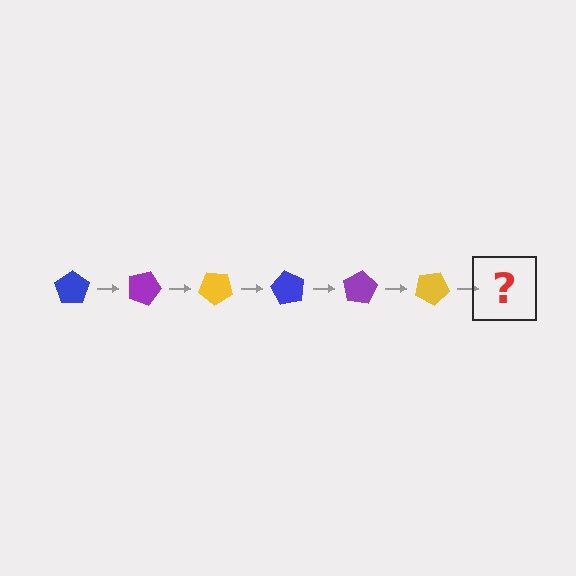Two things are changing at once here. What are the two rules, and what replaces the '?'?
The two rules are that it rotates 20 degrees each step and the color cycles through blue, purple, and yellow. The '?' should be a blue pentagon, rotated 120 degrees from the start.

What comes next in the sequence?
The next element should be a blue pentagon, rotated 120 degrees from the start.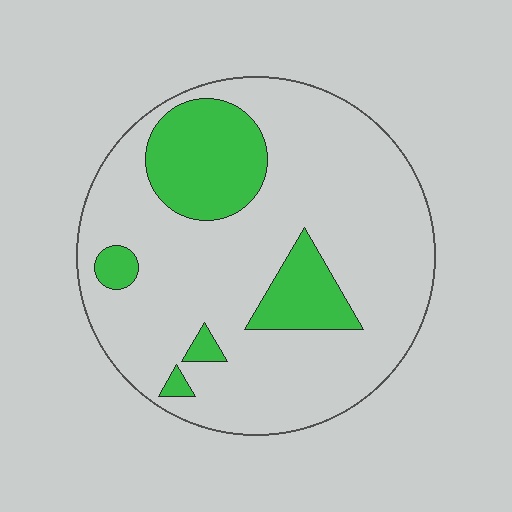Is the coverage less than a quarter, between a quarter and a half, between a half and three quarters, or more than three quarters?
Less than a quarter.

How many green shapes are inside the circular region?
5.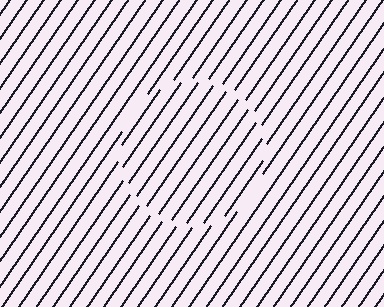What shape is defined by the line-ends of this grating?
An illusory circle. The interior of the shape contains the same grating, shifted by half a period — the contour is defined by the phase discontinuity where line-ends from the inner and outer gratings abut.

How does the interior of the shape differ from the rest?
The interior of the shape contains the same grating, shifted by half a period — the contour is defined by the phase discontinuity where line-ends from the inner and outer gratings abut.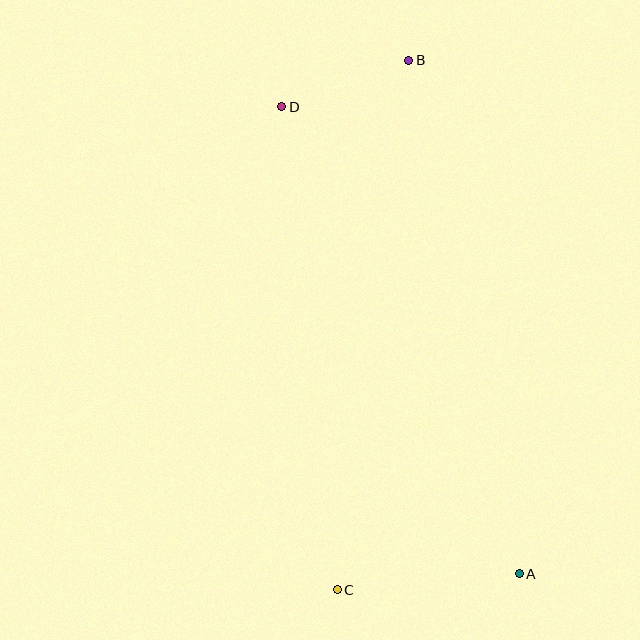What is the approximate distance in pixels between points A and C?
The distance between A and C is approximately 183 pixels.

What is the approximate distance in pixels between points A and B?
The distance between A and B is approximately 526 pixels.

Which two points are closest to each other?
Points B and D are closest to each other.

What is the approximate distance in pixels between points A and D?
The distance between A and D is approximately 524 pixels.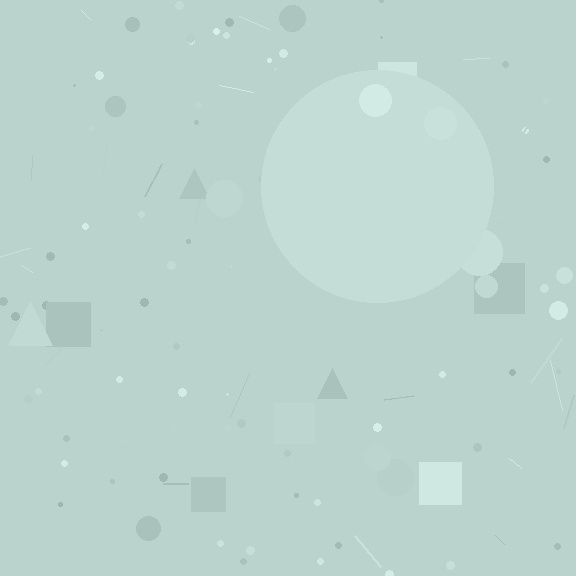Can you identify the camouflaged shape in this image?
The camouflaged shape is a circle.